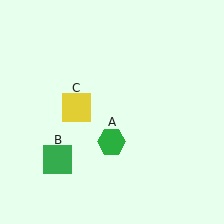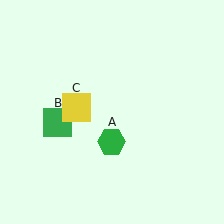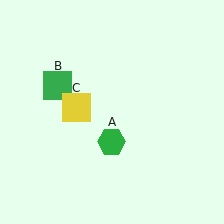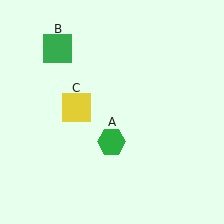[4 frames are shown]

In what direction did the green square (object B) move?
The green square (object B) moved up.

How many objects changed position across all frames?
1 object changed position: green square (object B).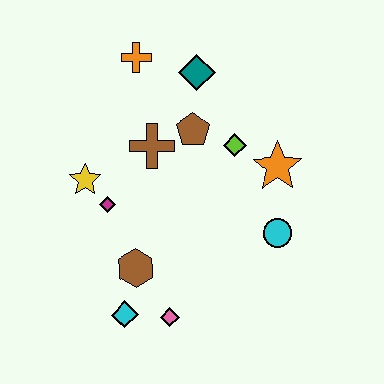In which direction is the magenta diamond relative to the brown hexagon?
The magenta diamond is above the brown hexagon.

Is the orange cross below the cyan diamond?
No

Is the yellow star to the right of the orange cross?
No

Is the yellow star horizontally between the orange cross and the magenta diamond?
No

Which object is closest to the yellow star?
The magenta diamond is closest to the yellow star.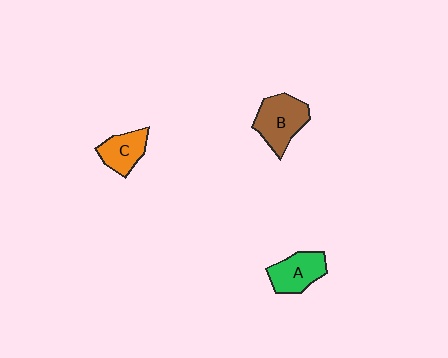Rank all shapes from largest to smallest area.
From largest to smallest: B (brown), A (green), C (orange).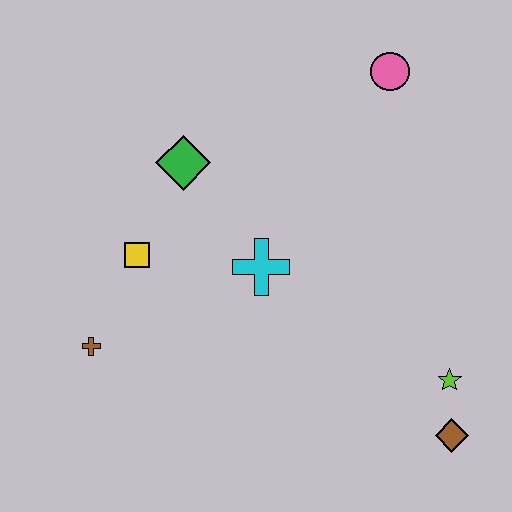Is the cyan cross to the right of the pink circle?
No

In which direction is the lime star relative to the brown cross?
The lime star is to the right of the brown cross.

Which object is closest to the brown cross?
The yellow square is closest to the brown cross.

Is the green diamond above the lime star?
Yes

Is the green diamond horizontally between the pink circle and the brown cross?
Yes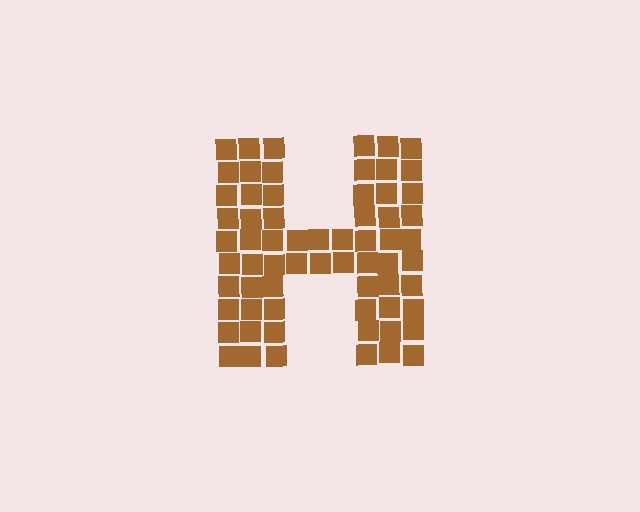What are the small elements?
The small elements are squares.